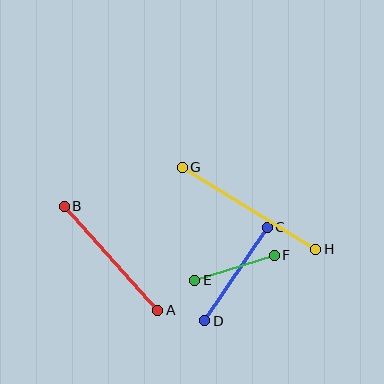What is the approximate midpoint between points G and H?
The midpoint is at approximately (249, 208) pixels.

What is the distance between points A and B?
The distance is approximately 140 pixels.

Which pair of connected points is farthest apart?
Points G and H are farthest apart.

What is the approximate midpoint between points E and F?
The midpoint is at approximately (235, 268) pixels.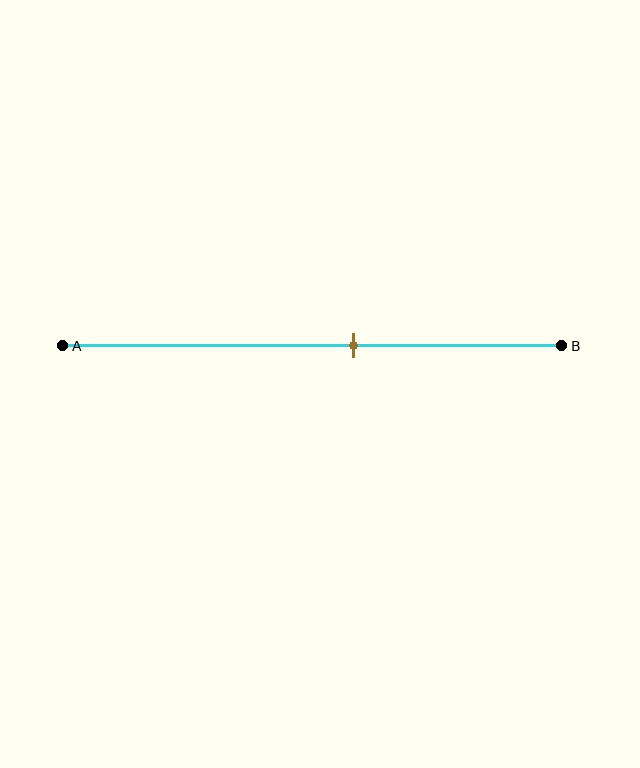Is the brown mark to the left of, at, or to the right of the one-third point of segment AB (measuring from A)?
The brown mark is to the right of the one-third point of segment AB.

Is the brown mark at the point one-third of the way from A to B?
No, the mark is at about 60% from A, not at the 33% one-third point.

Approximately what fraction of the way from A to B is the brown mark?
The brown mark is approximately 60% of the way from A to B.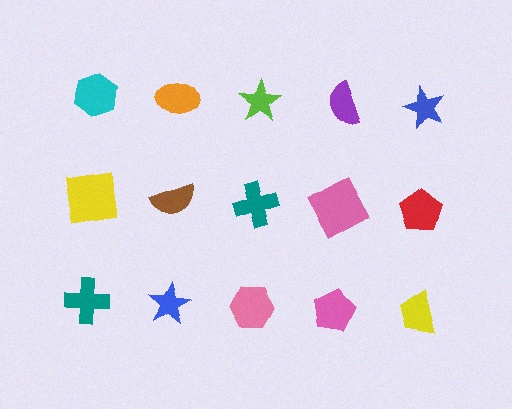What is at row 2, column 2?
A brown semicircle.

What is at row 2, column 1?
A yellow square.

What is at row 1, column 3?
A lime star.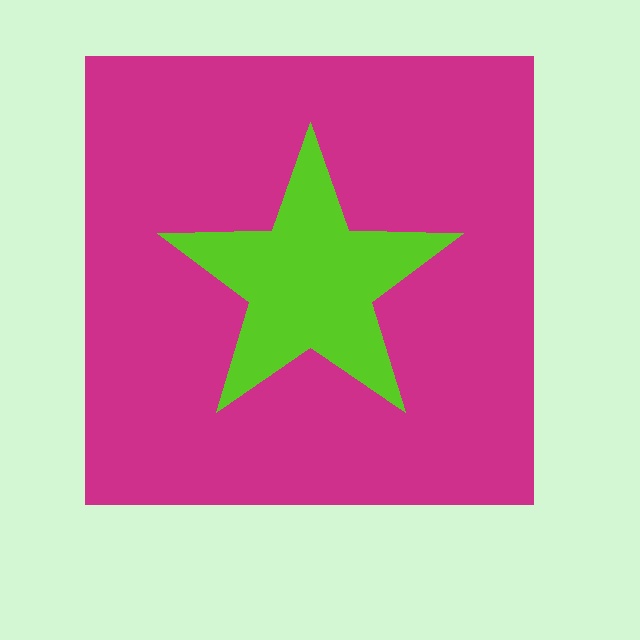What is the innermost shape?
The lime star.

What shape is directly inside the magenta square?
The lime star.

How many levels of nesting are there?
2.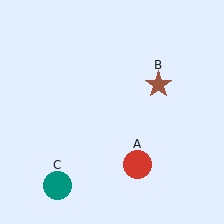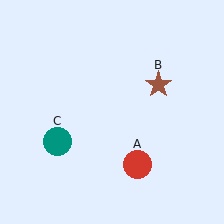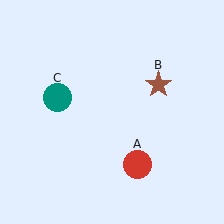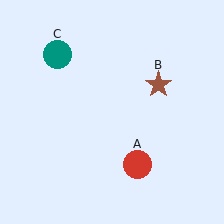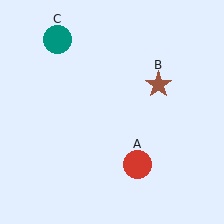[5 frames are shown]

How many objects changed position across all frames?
1 object changed position: teal circle (object C).